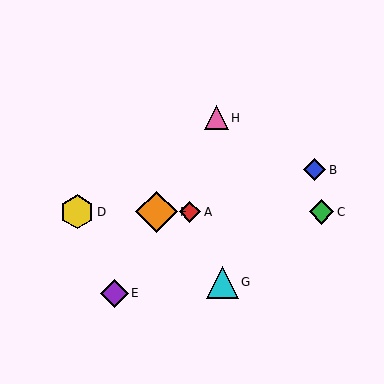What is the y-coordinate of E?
Object E is at y≈293.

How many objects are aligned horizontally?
4 objects (A, C, D, F) are aligned horizontally.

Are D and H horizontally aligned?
No, D is at y≈212 and H is at y≈118.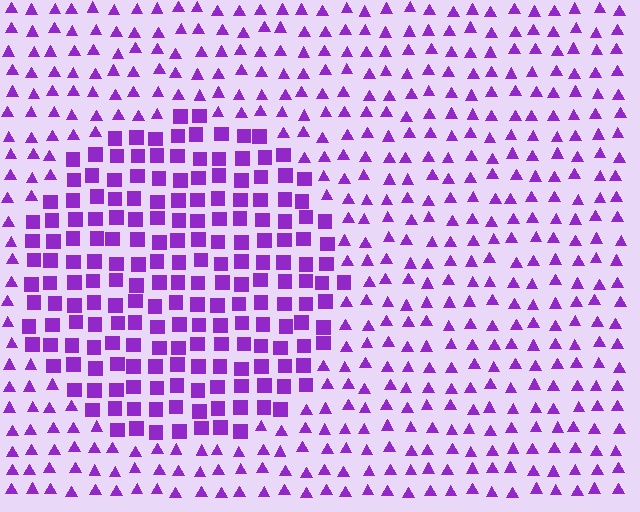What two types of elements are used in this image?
The image uses squares inside the circle region and triangles outside it.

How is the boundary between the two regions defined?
The boundary is defined by a change in element shape: squares inside vs. triangles outside. All elements share the same color and spacing.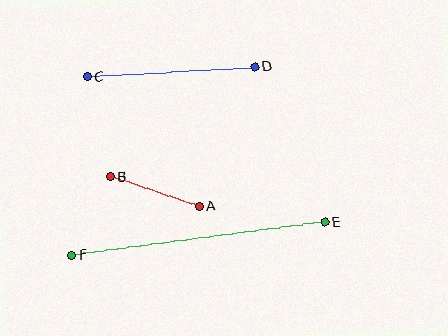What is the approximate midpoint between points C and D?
The midpoint is at approximately (171, 72) pixels.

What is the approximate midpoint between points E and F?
The midpoint is at approximately (198, 239) pixels.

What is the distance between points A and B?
The distance is approximately 93 pixels.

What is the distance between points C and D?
The distance is approximately 168 pixels.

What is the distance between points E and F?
The distance is approximately 255 pixels.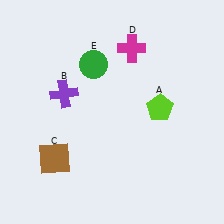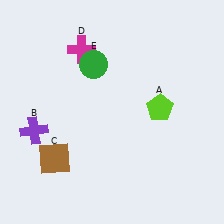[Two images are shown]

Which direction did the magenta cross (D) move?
The magenta cross (D) moved left.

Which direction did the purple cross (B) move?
The purple cross (B) moved down.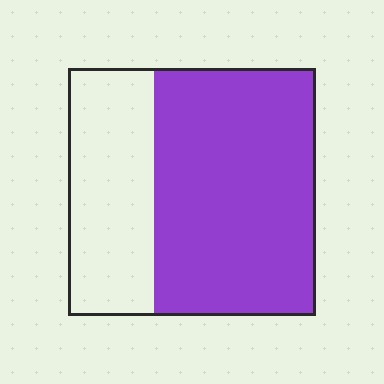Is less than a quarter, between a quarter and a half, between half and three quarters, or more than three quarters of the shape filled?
Between half and three quarters.